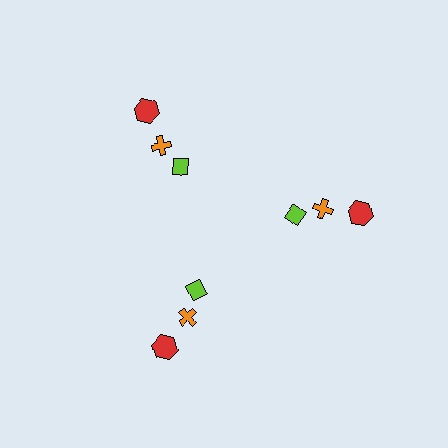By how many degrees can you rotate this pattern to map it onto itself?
The pattern maps onto itself every 120 degrees of rotation.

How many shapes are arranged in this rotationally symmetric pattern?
There are 9 shapes, arranged in 3 groups of 3.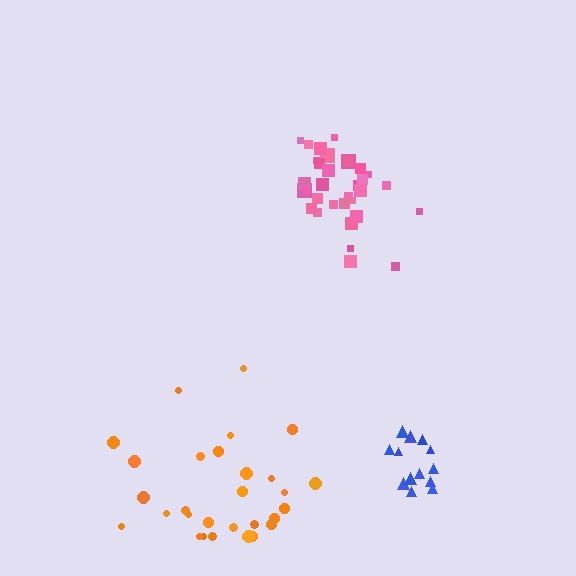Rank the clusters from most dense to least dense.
pink, blue, orange.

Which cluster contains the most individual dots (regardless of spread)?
Pink (33).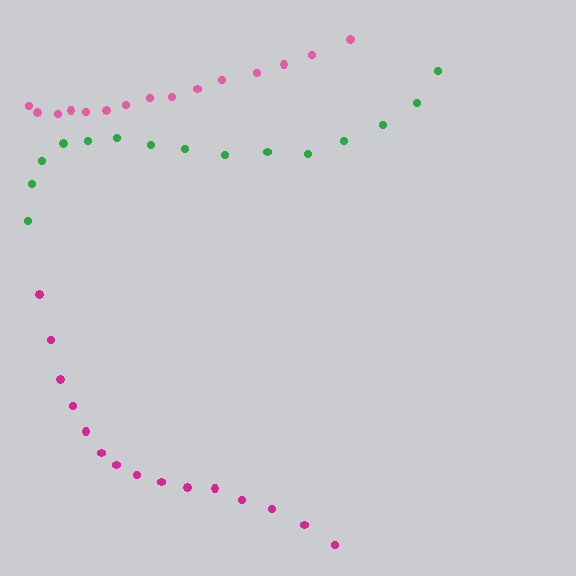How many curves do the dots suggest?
There are 3 distinct paths.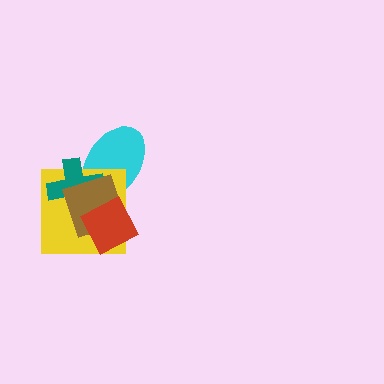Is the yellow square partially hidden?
Yes, it is partially covered by another shape.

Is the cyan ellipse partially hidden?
Yes, it is partially covered by another shape.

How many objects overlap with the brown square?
4 objects overlap with the brown square.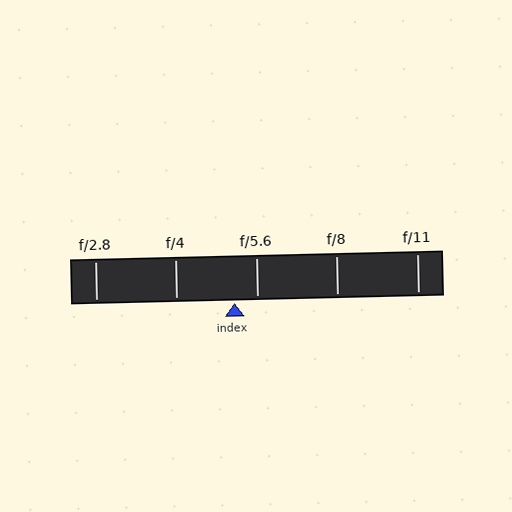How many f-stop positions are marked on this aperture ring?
There are 5 f-stop positions marked.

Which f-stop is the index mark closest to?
The index mark is closest to f/5.6.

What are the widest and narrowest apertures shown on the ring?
The widest aperture shown is f/2.8 and the narrowest is f/11.